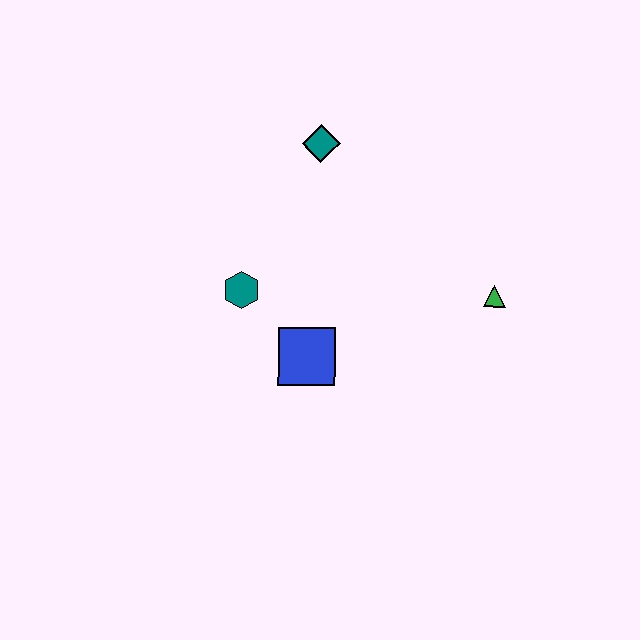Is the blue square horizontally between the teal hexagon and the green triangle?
Yes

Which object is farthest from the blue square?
The teal diamond is farthest from the blue square.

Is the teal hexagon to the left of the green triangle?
Yes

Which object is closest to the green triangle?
The blue square is closest to the green triangle.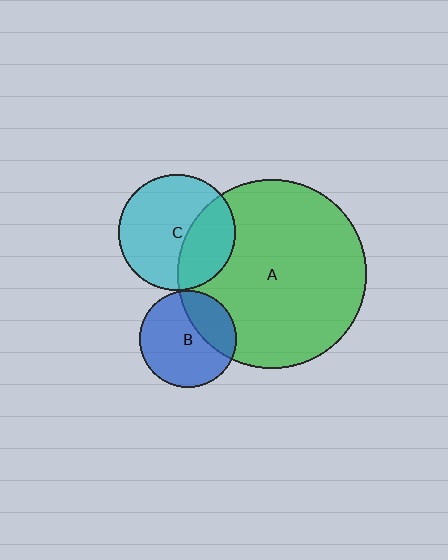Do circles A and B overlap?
Yes.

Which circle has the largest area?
Circle A (green).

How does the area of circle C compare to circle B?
Approximately 1.4 times.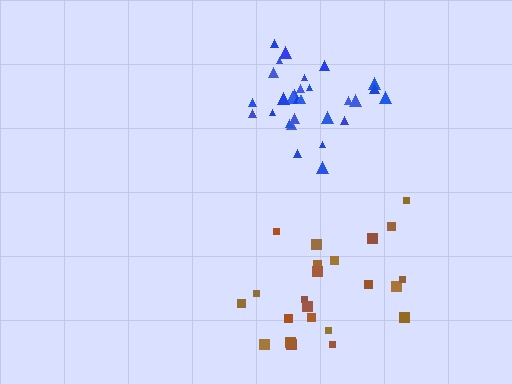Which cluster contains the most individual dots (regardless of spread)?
Blue (30).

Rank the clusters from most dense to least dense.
blue, brown.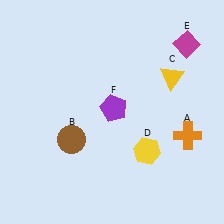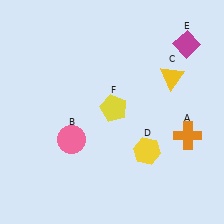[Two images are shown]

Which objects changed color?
B changed from brown to pink. F changed from purple to yellow.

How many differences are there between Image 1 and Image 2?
There are 2 differences between the two images.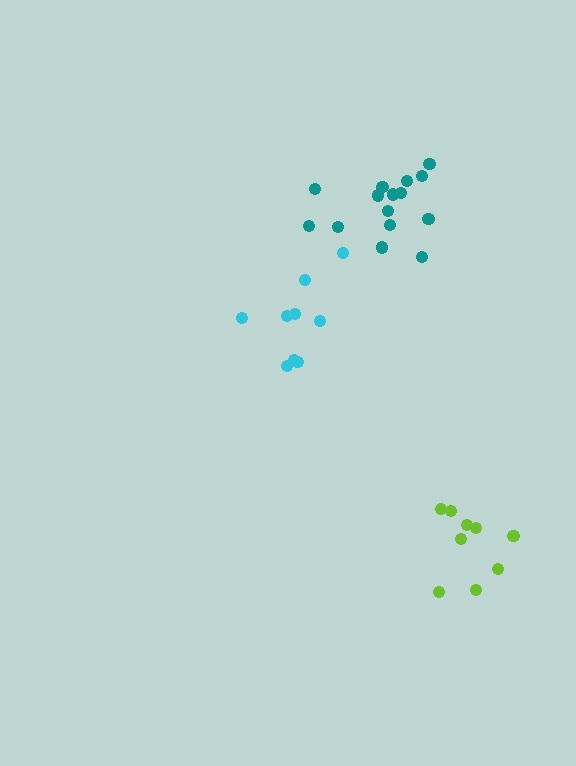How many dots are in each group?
Group 1: 9 dots, Group 2: 9 dots, Group 3: 15 dots (33 total).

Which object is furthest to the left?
The cyan cluster is leftmost.